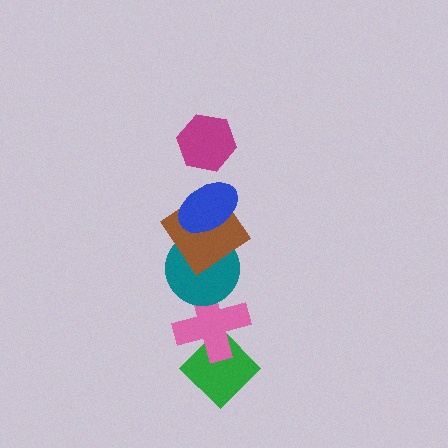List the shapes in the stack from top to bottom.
From top to bottom: the magenta hexagon, the blue ellipse, the brown diamond, the teal circle, the pink cross, the green diamond.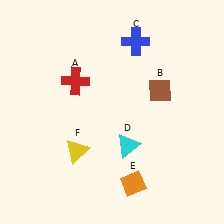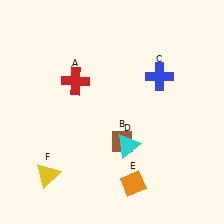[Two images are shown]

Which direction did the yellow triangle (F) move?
The yellow triangle (F) moved left.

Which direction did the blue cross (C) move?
The blue cross (C) moved down.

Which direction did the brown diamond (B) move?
The brown diamond (B) moved down.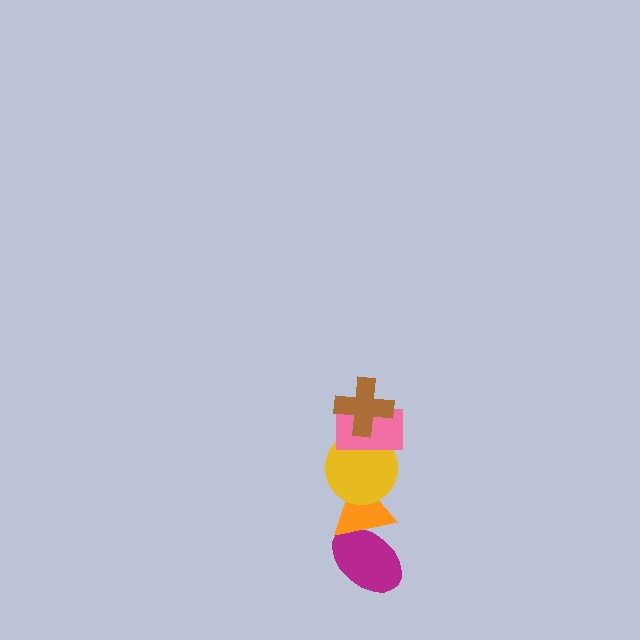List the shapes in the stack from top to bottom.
From top to bottom: the brown cross, the pink rectangle, the yellow circle, the orange triangle, the magenta ellipse.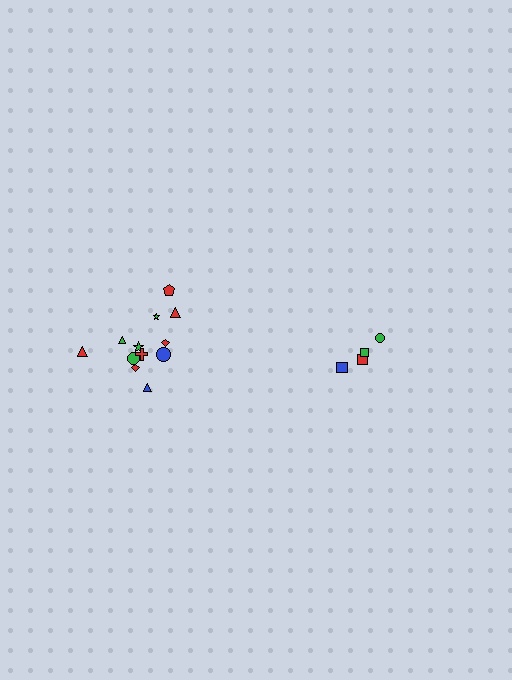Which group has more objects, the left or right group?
The left group.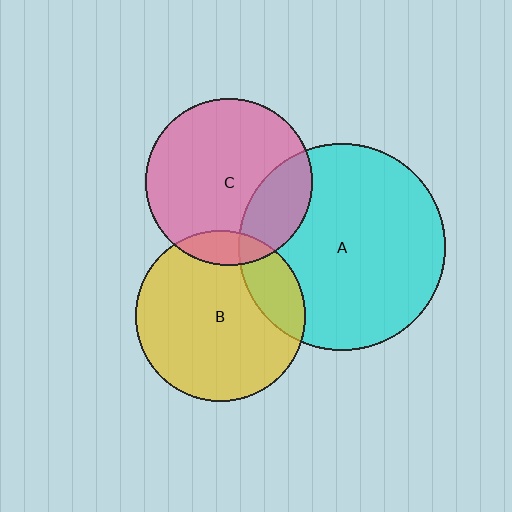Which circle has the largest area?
Circle A (cyan).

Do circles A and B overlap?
Yes.